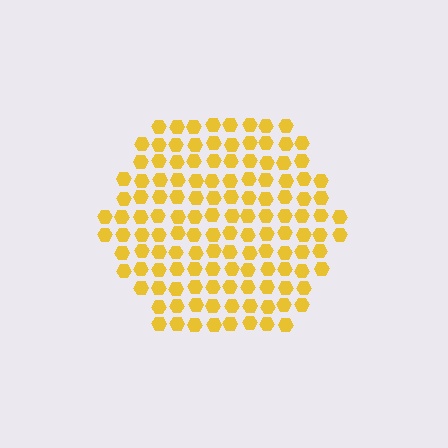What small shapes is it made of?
It is made of small hexagons.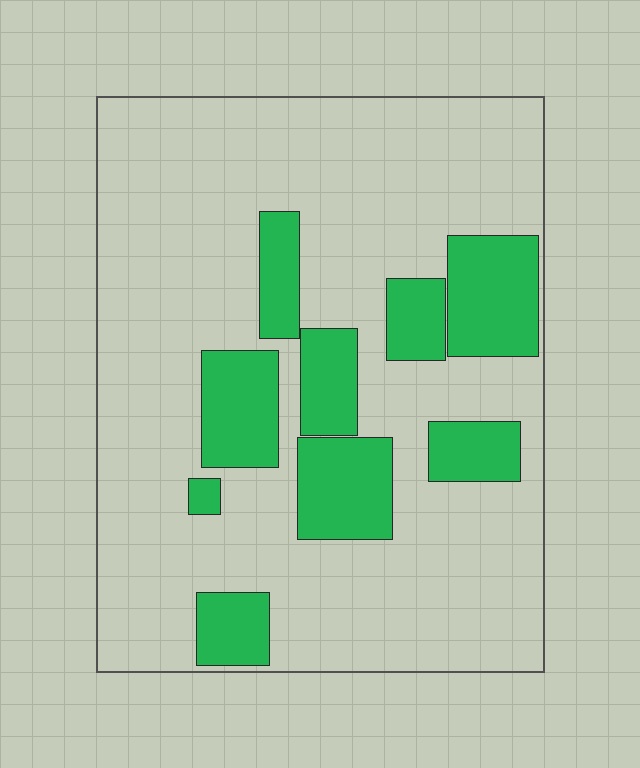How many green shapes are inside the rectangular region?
9.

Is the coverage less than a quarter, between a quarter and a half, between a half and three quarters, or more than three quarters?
Less than a quarter.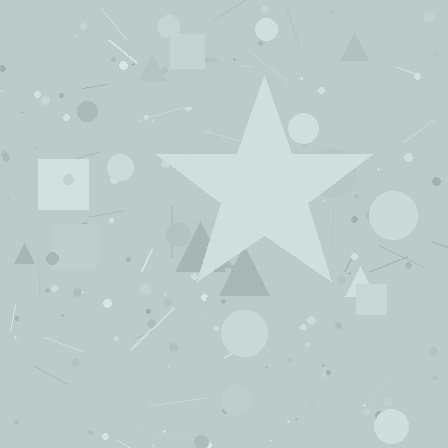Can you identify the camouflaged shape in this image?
The camouflaged shape is a star.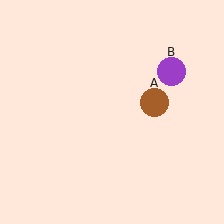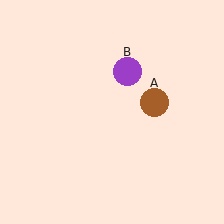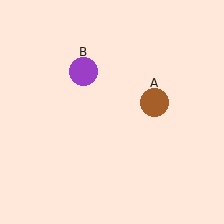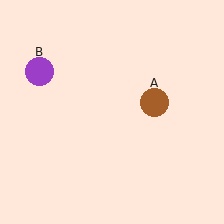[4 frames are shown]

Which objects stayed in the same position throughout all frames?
Brown circle (object A) remained stationary.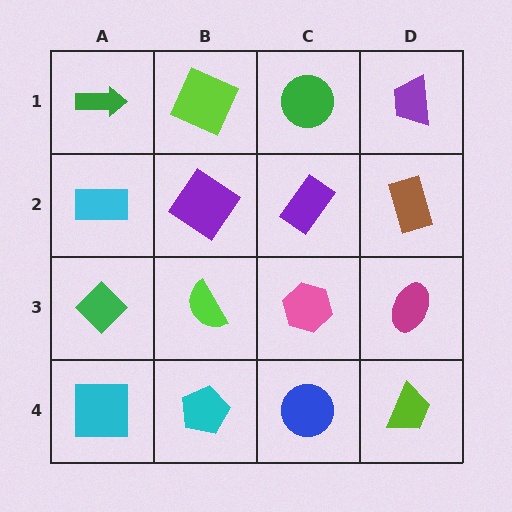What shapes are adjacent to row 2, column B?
A lime square (row 1, column B), a lime semicircle (row 3, column B), a cyan rectangle (row 2, column A), a purple rectangle (row 2, column C).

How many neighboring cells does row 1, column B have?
3.